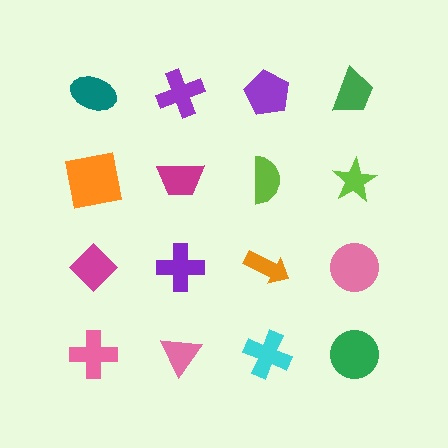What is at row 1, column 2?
A purple cross.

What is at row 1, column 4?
A green trapezoid.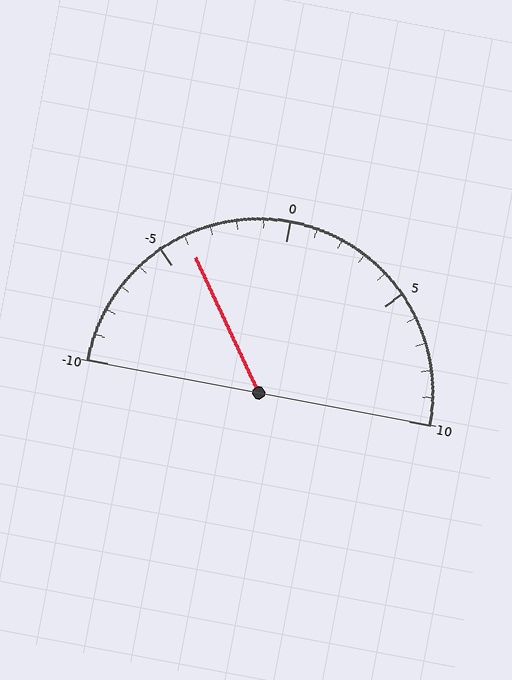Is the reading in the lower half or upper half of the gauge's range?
The reading is in the lower half of the range (-10 to 10).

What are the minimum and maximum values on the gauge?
The gauge ranges from -10 to 10.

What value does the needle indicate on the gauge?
The needle indicates approximately -4.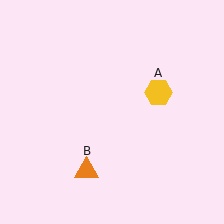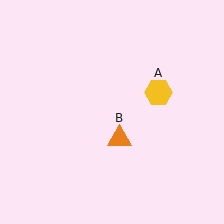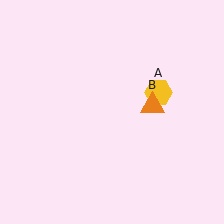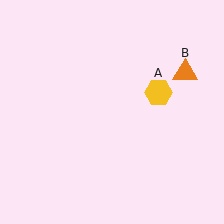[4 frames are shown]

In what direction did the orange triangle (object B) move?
The orange triangle (object B) moved up and to the right.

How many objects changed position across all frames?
1 object changed position: orange triangle (object B).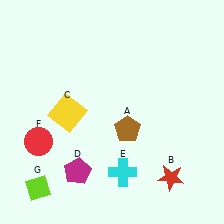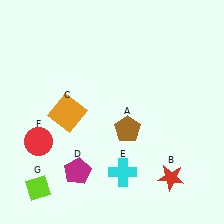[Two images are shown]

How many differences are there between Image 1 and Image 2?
There is 1 difference between the two images.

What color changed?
The square (C) changed from yellow in Image 1 to orange in Image 2.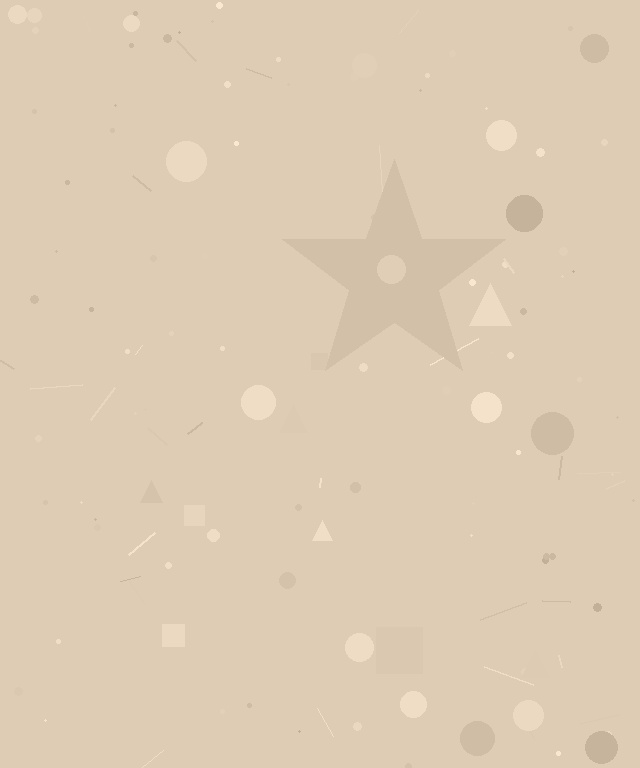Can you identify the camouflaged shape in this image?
The camouflaged shape is a star.